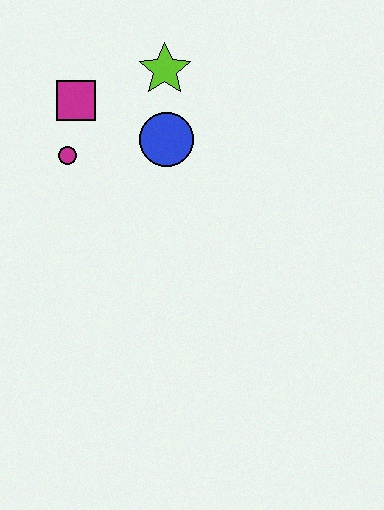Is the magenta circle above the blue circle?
No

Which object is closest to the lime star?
The blue circle is closest to the lime star.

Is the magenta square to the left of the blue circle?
Yes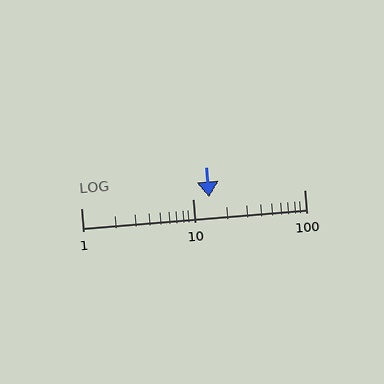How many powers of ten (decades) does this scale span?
The scale spans 2 decades, from 1 to 100.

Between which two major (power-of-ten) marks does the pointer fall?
The pointer is between 10 and 100.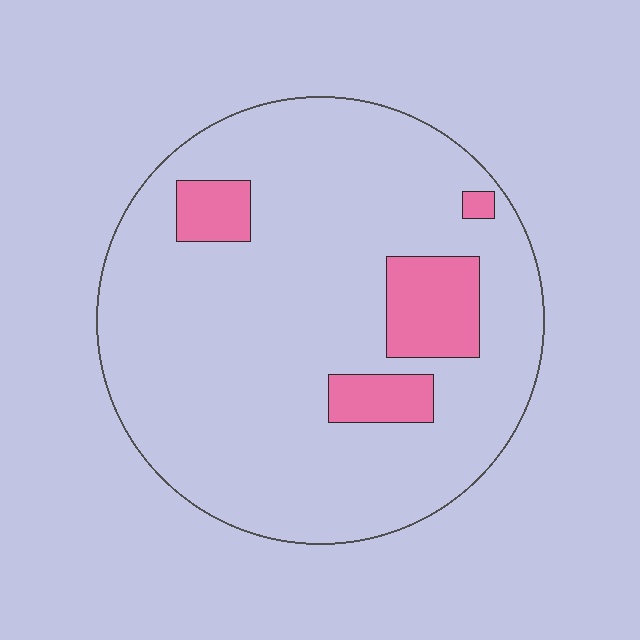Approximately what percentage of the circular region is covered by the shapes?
Approximately 15%.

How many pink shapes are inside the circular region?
4.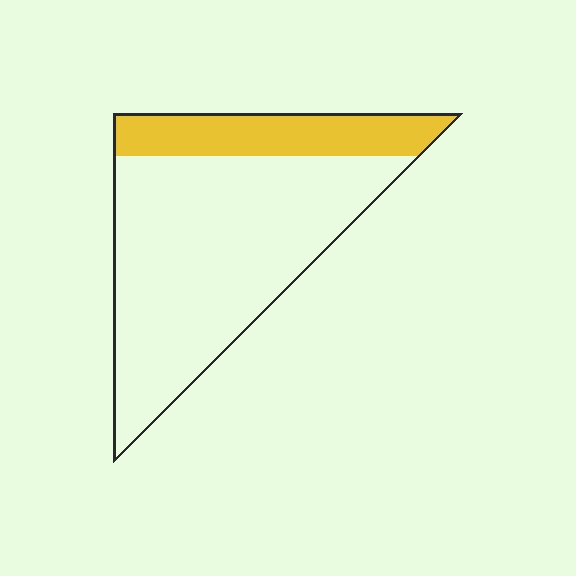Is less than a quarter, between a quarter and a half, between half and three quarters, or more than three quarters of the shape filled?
Less than a quarter.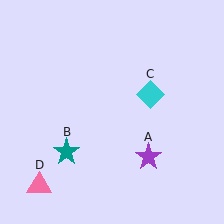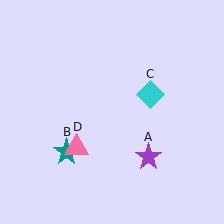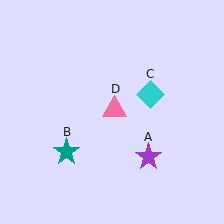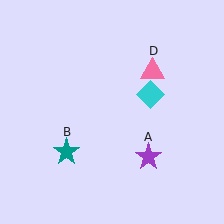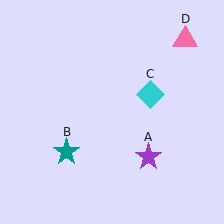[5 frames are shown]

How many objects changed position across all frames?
1 object changed position: pink triangle (object D).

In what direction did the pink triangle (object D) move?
The pink triangle (object D) moved up and to the right.